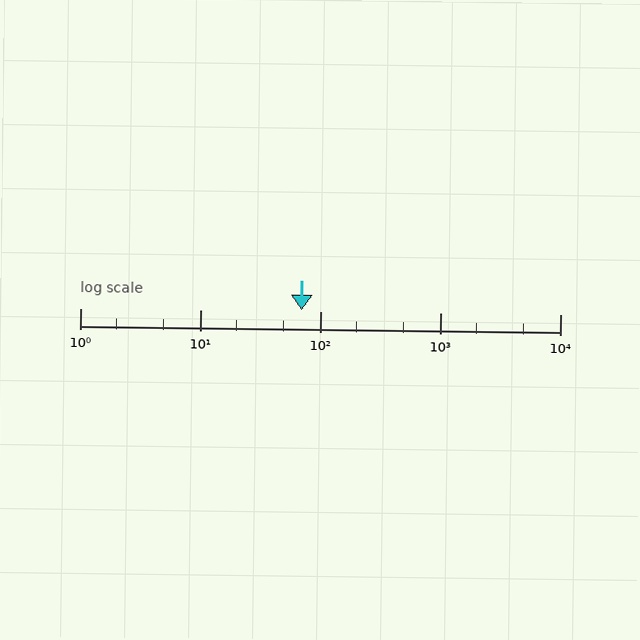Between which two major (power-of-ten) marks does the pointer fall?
The pointer is between 10 and 100.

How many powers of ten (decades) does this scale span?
The scale spans 4 decades, from 1 to 10000.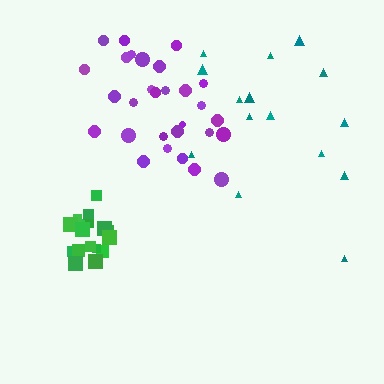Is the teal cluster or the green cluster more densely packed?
Green.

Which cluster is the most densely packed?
Green.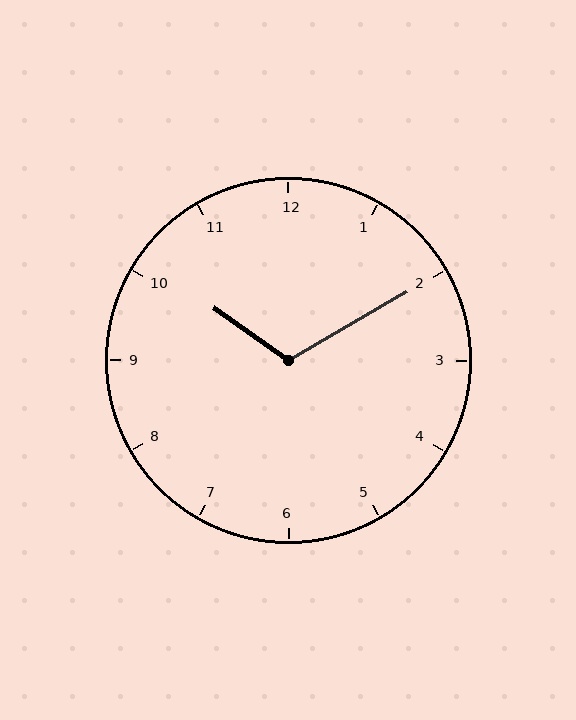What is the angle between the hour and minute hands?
Approximately 115 degrees.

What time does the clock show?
10:10.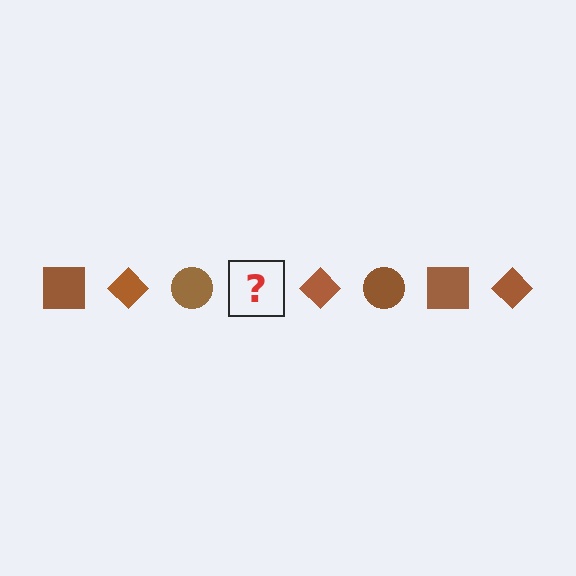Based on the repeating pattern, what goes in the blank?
The blank should be a brown square.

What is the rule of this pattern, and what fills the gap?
The rule is that the pattern cycles through square, diamond, circle shapes in brown. The gap should be filled with a brown square.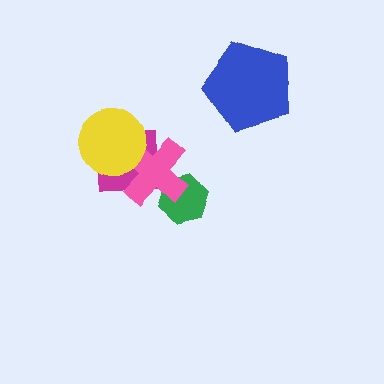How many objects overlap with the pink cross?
3 objects overlap with the pink cross.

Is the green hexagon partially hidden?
Yes, it is partially covered by another shape.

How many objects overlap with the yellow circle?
2 objects overlap with the yellow circle.